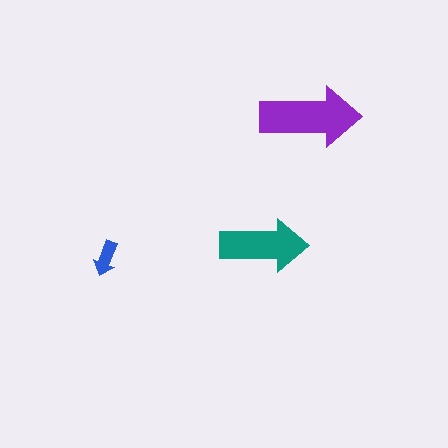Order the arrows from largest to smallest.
the purple one, the teal one, the blue one.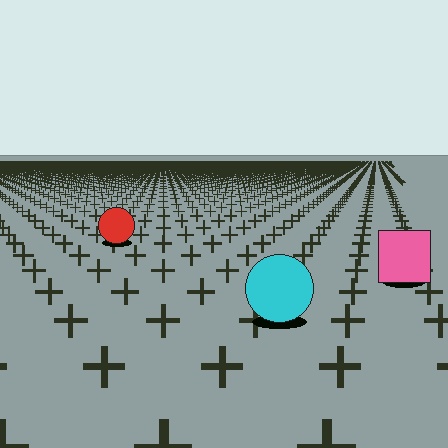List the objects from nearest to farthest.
From nearest to farthest: the cyan circle, the pink square, the red circle.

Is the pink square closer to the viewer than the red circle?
Yes. The pink square is closer — you can tell from the texture gradient: the ground texture is coarser near it.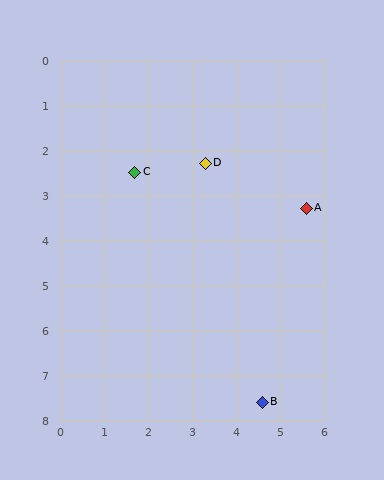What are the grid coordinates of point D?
Point D is at approximately (3.3, 2.3).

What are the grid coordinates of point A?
Point A is at approximately (5.6, 3.3).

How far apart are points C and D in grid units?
Points C and D are about 1.6 grid units apart.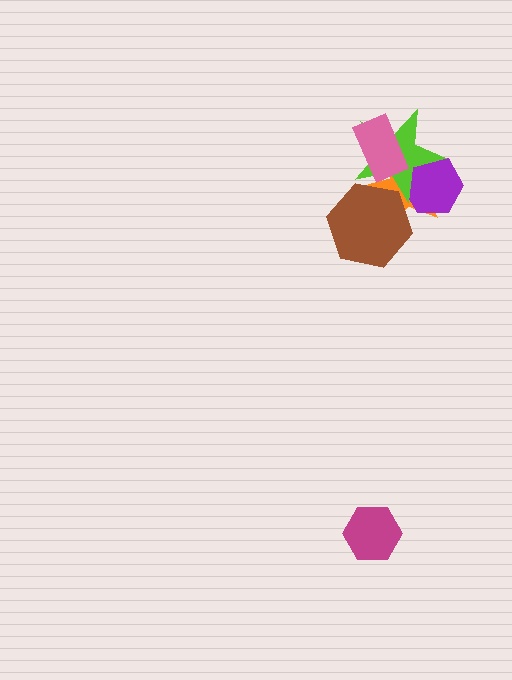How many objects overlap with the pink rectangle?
2 objects overlap with the pink rectangle.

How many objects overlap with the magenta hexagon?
0 objects overlap with the magenta hexagon.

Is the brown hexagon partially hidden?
No, no other shape covers it.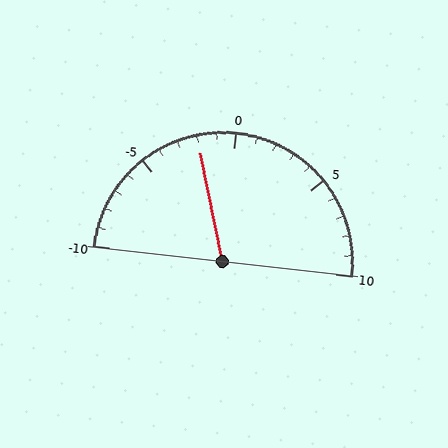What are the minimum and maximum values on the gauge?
The gauge ranges from -10 to 10.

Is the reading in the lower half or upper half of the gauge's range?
The reading is in the lower half of the range (-10 to 10).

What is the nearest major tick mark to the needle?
The nearest major tick mark is 0.